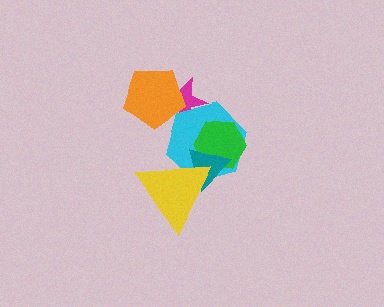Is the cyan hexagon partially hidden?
Yes, it is partially covered by another shape.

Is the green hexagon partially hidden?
Yes, it is partially covered by another shape.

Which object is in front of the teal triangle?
The yellow triangle is in front of the teal triangle.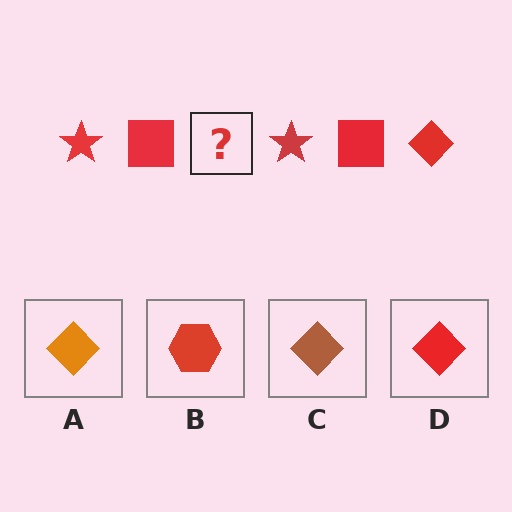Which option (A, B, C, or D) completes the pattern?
D.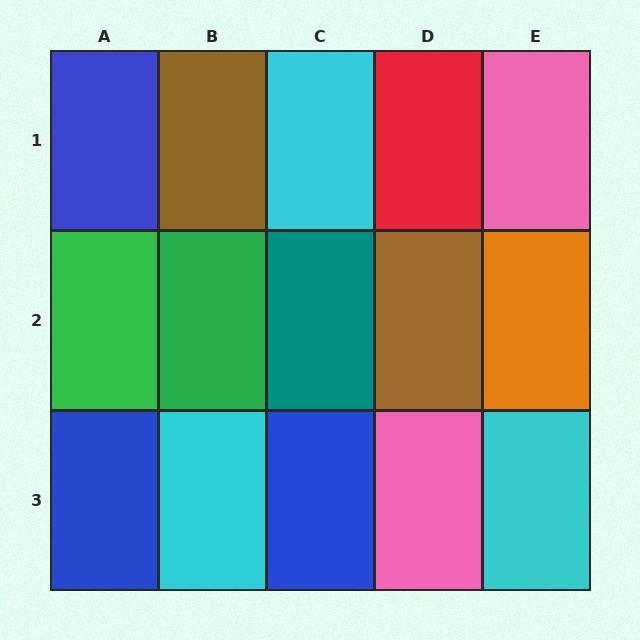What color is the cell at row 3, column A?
Blue.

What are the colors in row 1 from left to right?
Blue, brown, cyan, red, pink.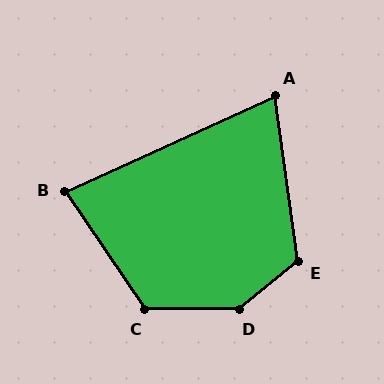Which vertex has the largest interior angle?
D, at approximately 141 degrees.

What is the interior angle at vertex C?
Approximately 124 degrees (obtuse).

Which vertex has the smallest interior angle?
A, at approximately 73 degrees.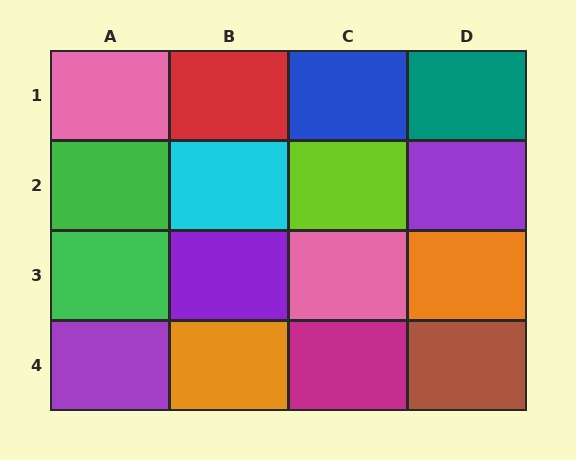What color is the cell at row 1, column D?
Teal.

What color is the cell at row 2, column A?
Green.